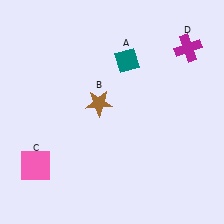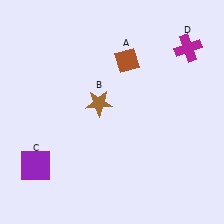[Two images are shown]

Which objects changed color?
A changed from teal to brown. C changed from pink to purple.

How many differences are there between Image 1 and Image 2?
There are 2 differences between the two images.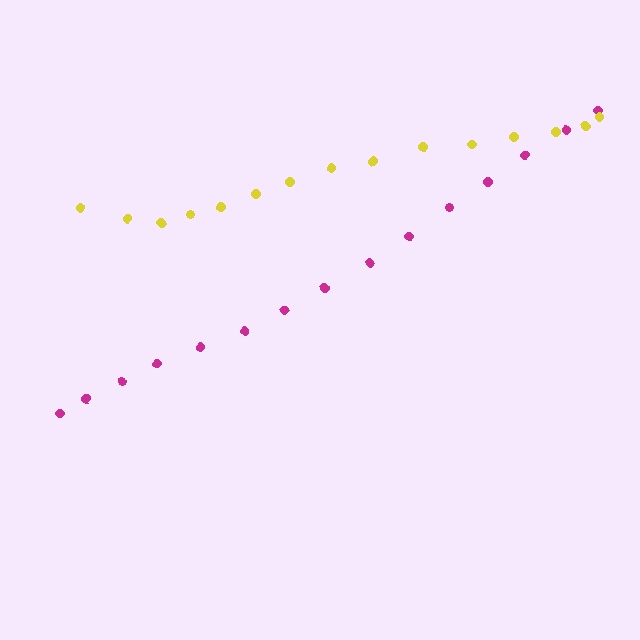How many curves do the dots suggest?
There are 2 distinct paths.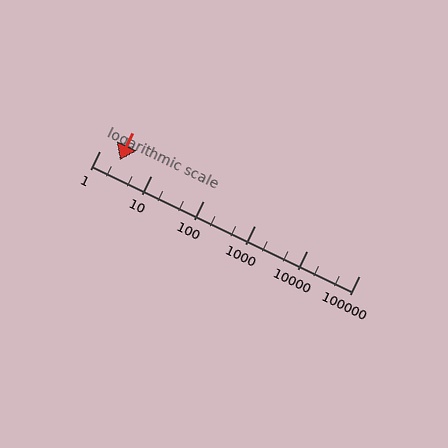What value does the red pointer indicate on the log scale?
The pointer indicates approximately 2.5.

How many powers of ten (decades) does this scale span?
The scale spans 5 decades, from 1 to 100000.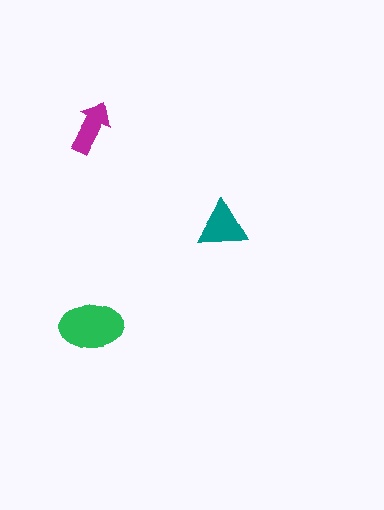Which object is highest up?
The magenta arrow is topmost.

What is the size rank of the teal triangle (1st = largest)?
2nd.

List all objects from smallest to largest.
The magenta arrow, the teal triangle, the green ellipse.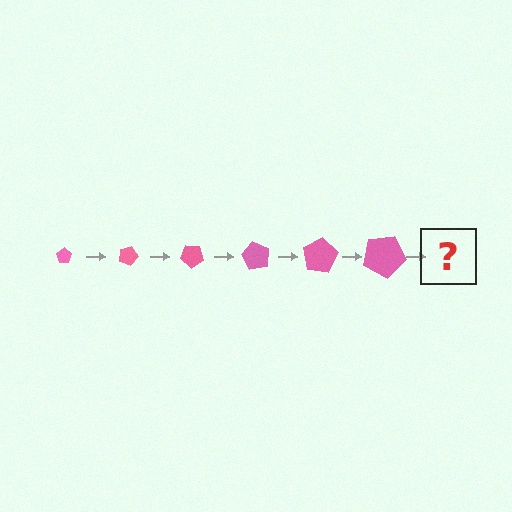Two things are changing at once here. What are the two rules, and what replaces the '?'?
The two rules are that the pentagon grows larger each step and it rotates 20 degrees each step. The '?' should be a pentagon, larger than the previous one and rotated 120 degrees from the start.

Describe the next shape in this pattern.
It should be a pentagon, larger than the previous one and rotated 120 degrees from the start.